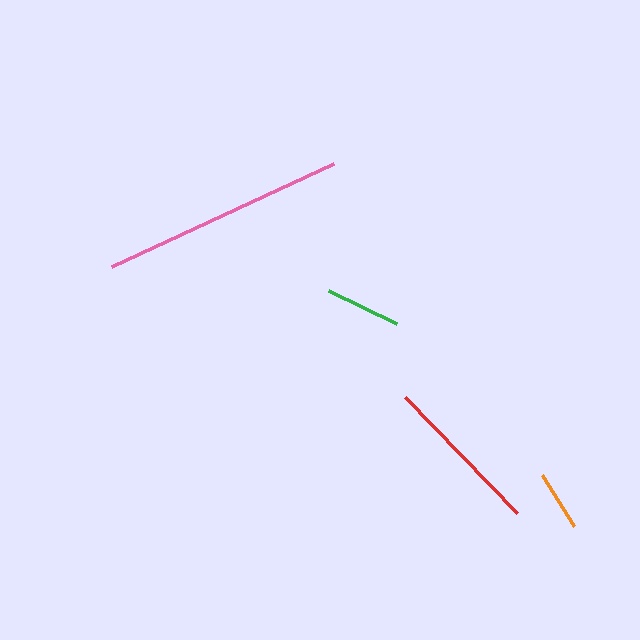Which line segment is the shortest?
The orange line is the shortest at approximately 60 pixels.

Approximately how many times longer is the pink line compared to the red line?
The pink line is approximately 1.5 times the length of the red line.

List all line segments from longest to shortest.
From longest to shortest: pink, red, green, orange.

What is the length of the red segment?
The red segment is approximately 162 pixels long.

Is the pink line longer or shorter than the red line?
The pink line is longer than the red line.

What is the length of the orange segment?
The orange segment is approximately 60 pixels long.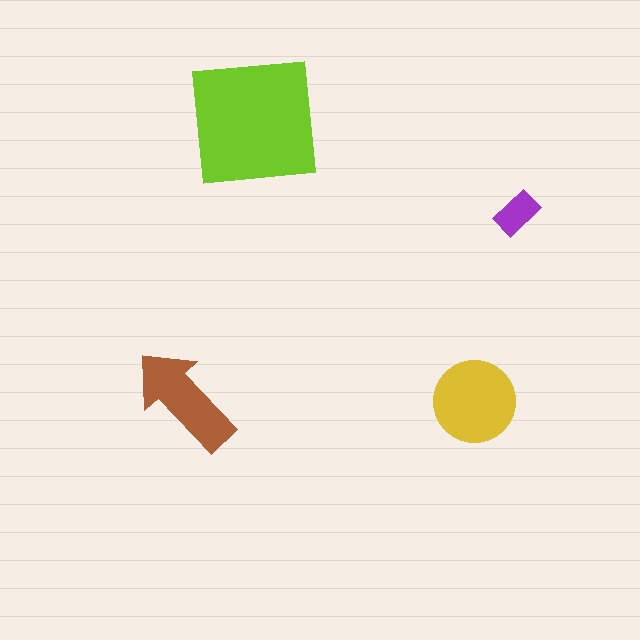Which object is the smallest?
The purple rectangle.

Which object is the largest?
The lime square.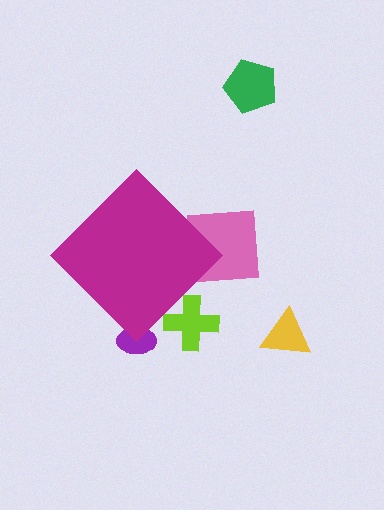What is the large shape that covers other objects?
A magenta diamond.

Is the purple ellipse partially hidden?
Yes, the purple ellipse is partially hidden behind the magenta diamond.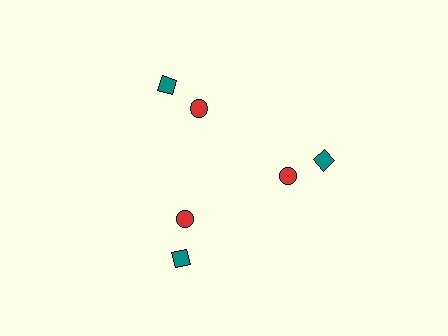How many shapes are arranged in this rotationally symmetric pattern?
There are 6 shapes, arranged in 3 groups of 2.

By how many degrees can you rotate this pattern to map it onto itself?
The pattern maps onto itself every 120 degrees of rotation.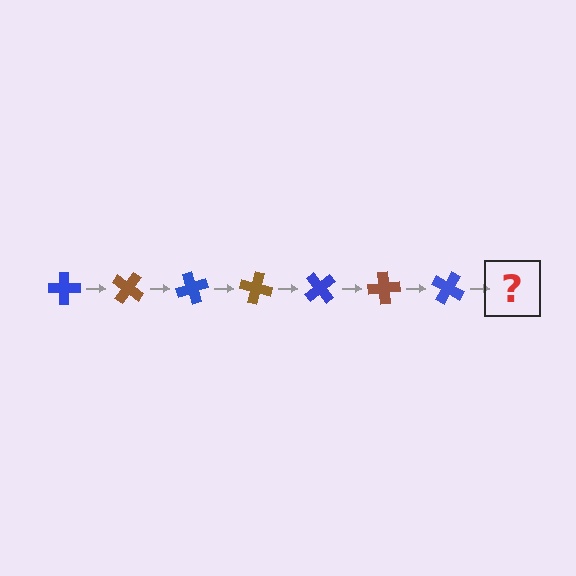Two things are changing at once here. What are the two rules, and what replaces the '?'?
The two rules are that it rotates 35 degrees each step and the color cycles through blue and brown. The '?' should be a brown cross, rotated 245 degrees from the start.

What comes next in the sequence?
The next element should be a brown cross, rotated 245 degrees from the start.